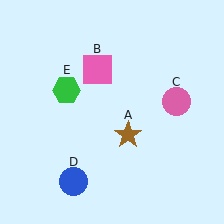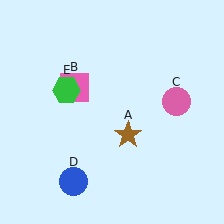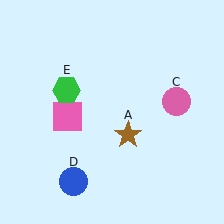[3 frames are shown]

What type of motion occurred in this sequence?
The pink square (object B) rotated counterclockwise around the center of the scene.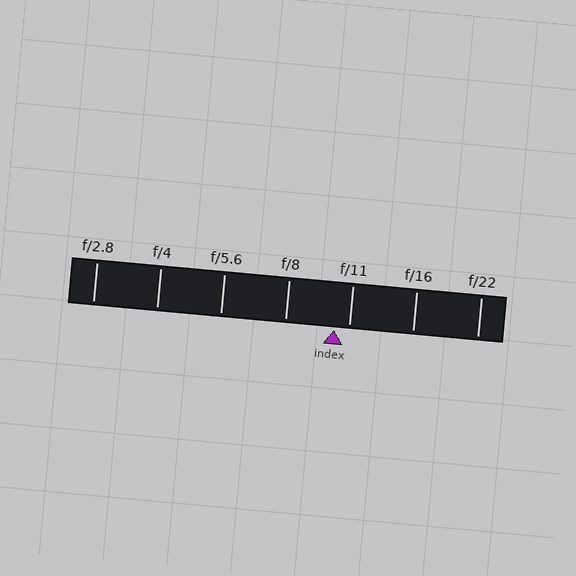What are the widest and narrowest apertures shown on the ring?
The widest aperture shown is f/2.8 and the narrowest is f/22.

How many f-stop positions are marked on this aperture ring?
There are 7 f-stop positions marked.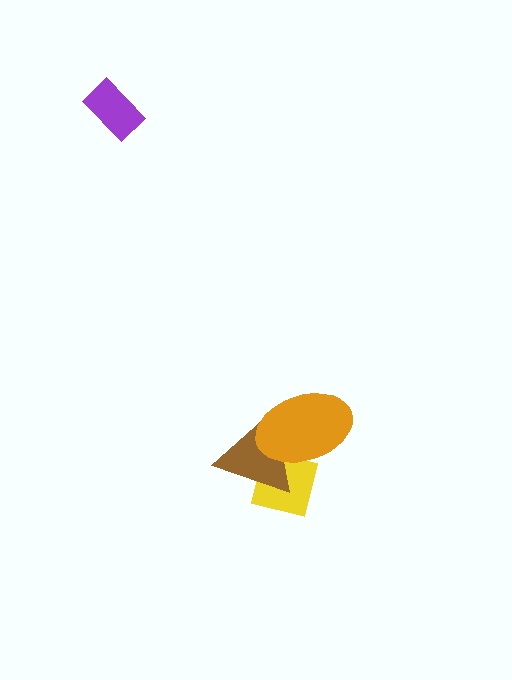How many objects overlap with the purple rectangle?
0 objects overlap with the purple rectangle.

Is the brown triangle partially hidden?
Yes, it is partially covered by another shape.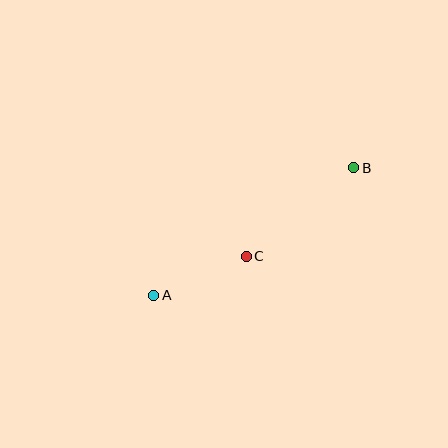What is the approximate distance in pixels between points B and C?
The distance between B and C is approximately 139 pixels.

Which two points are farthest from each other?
Points A and B are farthest from each other.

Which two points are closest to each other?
Points A and C are closest to each other.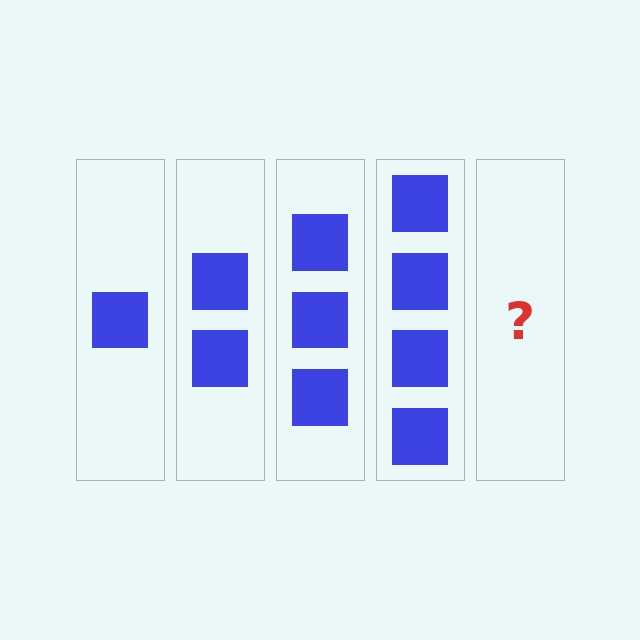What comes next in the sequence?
The next element should be 5 squares.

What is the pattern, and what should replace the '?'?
The pattern is that each step adds one more square. The '?' should be 5 squares.